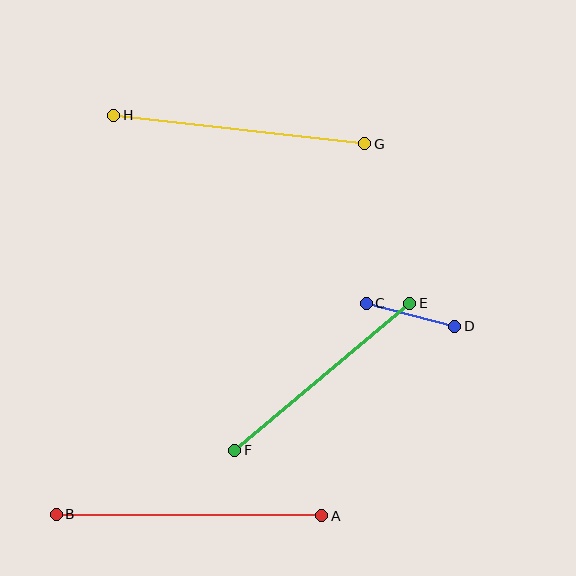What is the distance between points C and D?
The distance is approximately 91 pixels.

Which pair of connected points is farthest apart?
Points A and B are farthest apart.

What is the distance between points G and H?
The distance is approximately 252 pixels.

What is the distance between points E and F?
The distance is approximately 228 pixels.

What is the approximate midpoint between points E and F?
The midpoint is at approximately (322, 377) pixels.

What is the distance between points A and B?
The distance is approximately 266 pixels.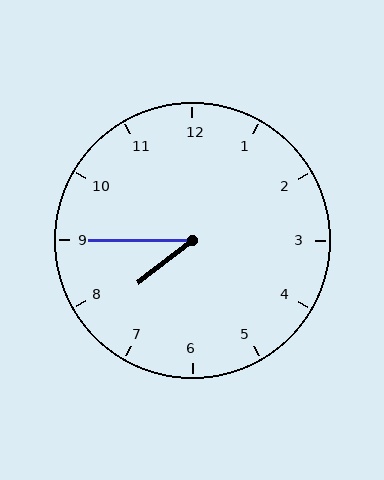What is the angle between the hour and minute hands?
Approximately 38 degrees.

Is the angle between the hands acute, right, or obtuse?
It is acute.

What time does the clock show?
7:45.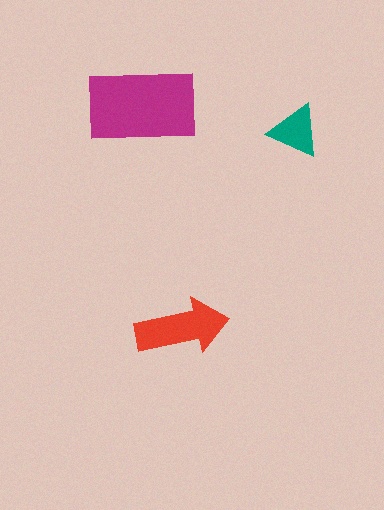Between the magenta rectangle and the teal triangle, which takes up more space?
The magenta rectangle.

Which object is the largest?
The magenta rectangle.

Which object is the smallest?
The teal triangle.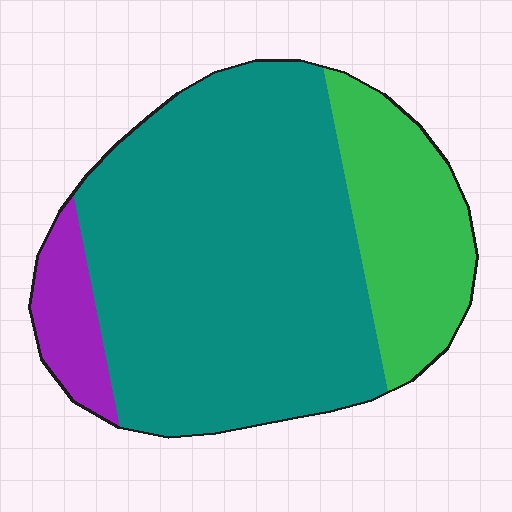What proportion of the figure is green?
Green takes up between a sixth and a third of the figure.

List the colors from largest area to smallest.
From largest to smallest: teal, green, purple.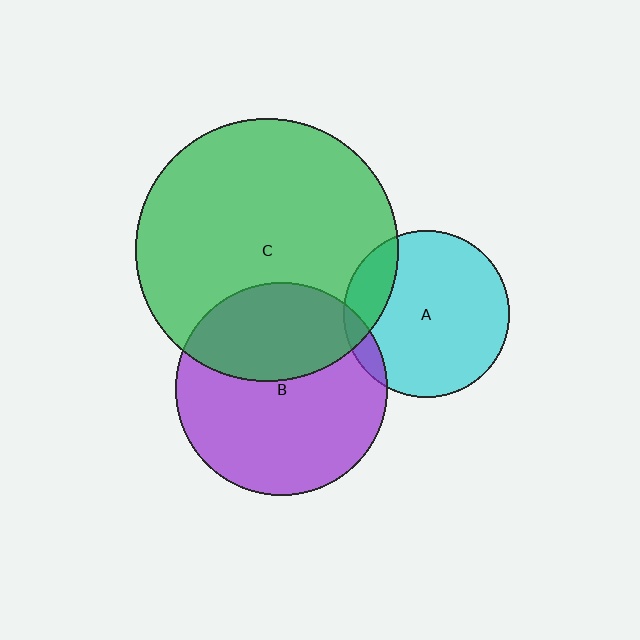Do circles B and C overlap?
Yes.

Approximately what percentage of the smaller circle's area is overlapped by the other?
Approximately 35%.